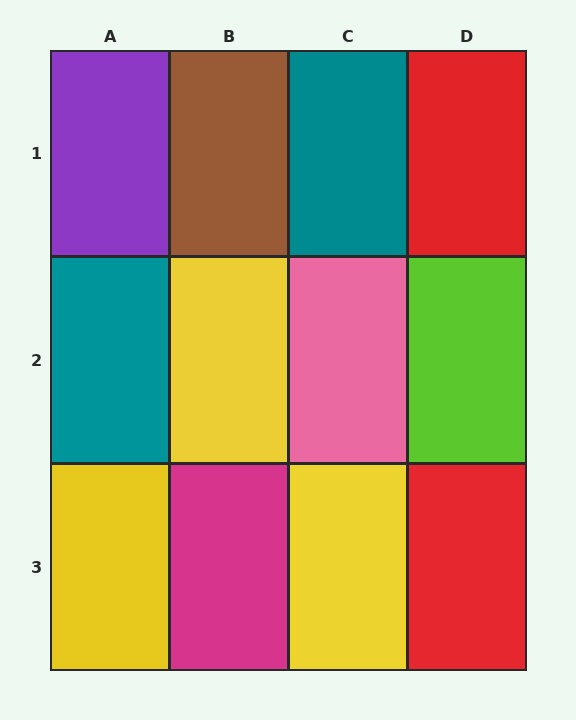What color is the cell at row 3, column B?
Magenta.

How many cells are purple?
1 cell is purple.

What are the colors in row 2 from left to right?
Teal, yellow, pink, lime.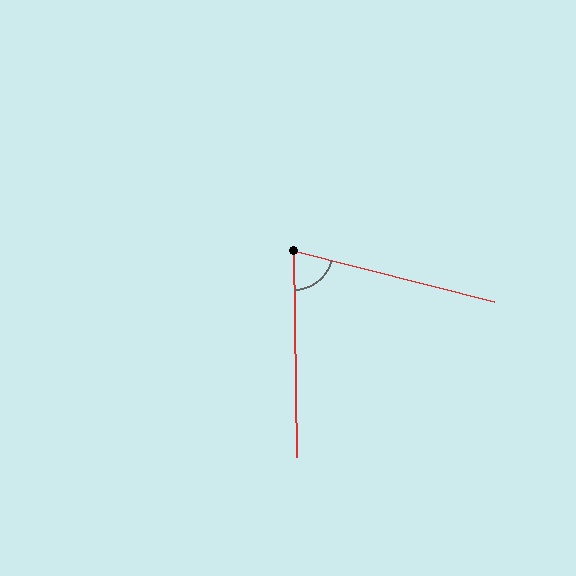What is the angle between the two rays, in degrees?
Approximately 75 degrees.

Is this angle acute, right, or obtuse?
It is acute.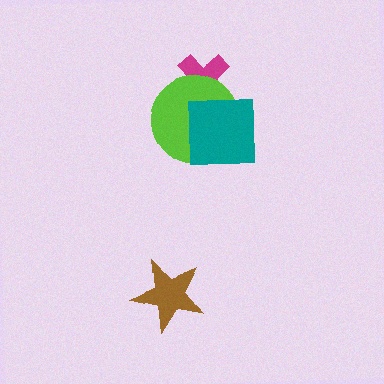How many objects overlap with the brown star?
0 objects overlap with the brown star.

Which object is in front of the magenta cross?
The lime circle is in front of the magenta cross.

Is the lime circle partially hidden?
Yes, it is partially covered by another shape.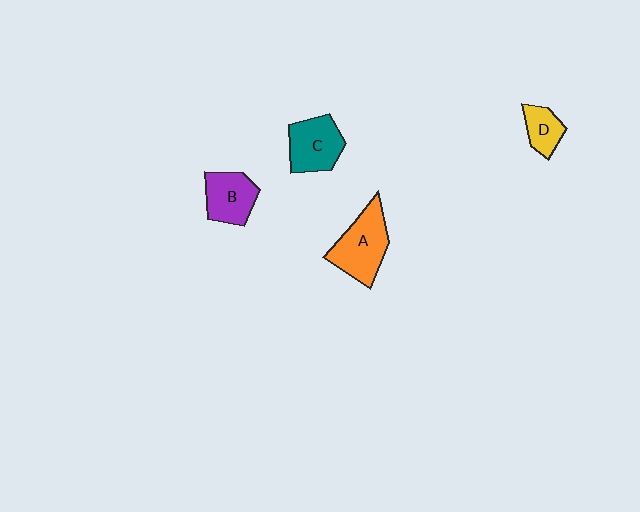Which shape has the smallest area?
Shape D (yellow).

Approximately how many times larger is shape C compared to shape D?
Approximately 1.7 times.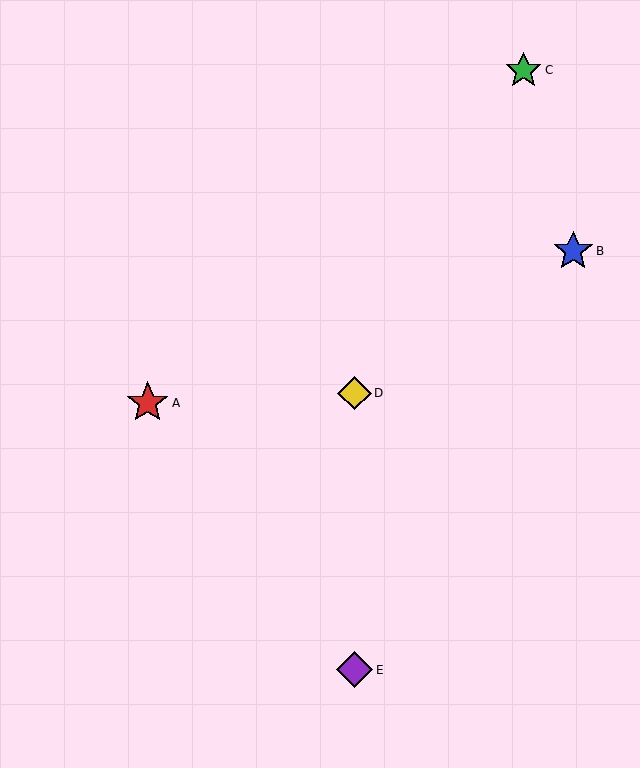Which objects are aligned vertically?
Objects D, E are aligned vertically.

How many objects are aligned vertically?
2 objects (D, E) are aligned vertically.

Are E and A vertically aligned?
No, E is at x≈355 and A is at x≈148.